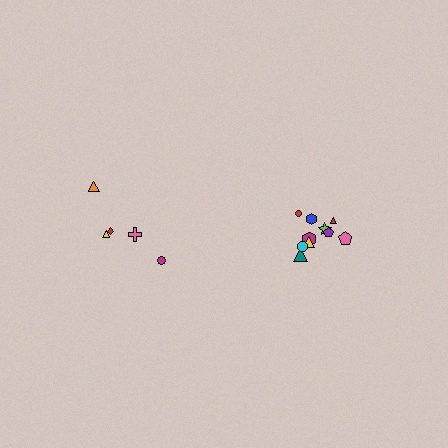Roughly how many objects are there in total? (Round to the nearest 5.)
Roughly 15 objects in total.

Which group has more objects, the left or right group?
The right group.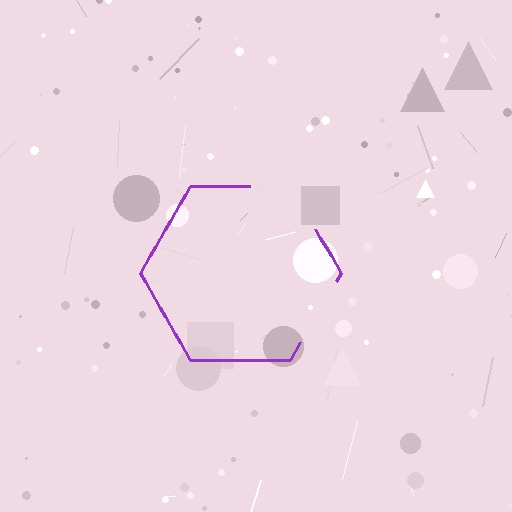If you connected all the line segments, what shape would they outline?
They would outline a hexagon.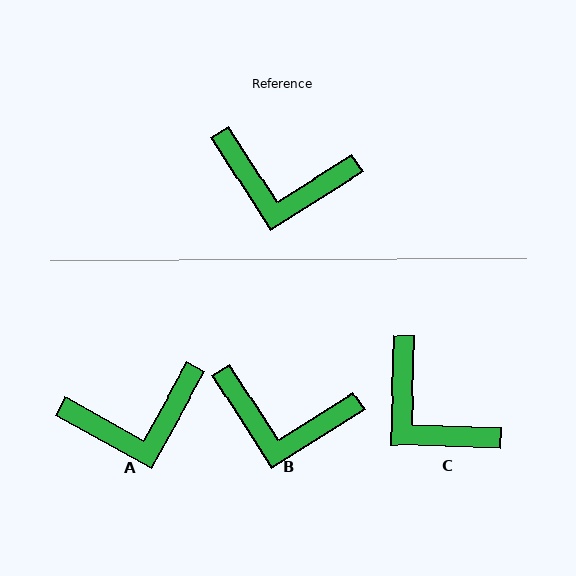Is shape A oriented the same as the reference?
No, it is off by about 29 degrees.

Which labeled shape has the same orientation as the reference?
B.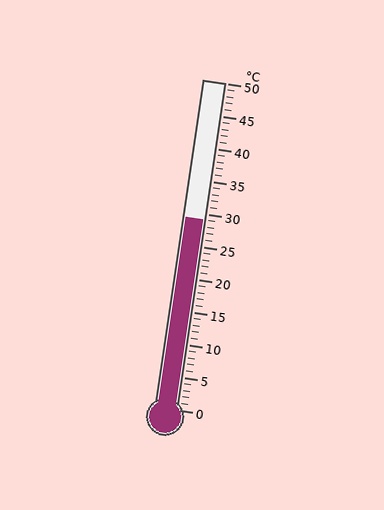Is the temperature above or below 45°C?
The temperature is below 45°C.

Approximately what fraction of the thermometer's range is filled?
The thermometer is filled to approximately 60% of its range.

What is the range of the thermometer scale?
The thermometer scale ranges from 0°C to 50°C.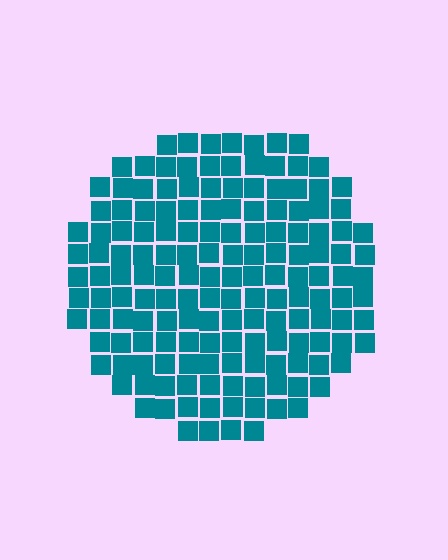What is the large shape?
The large shape is a circle.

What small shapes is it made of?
It is made of small squares.